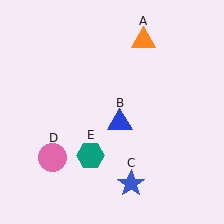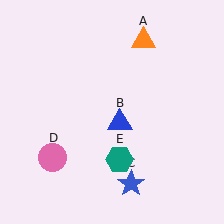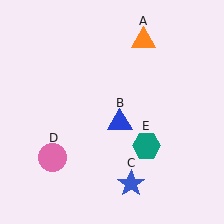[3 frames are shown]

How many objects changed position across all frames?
1 object changed position: teal hexagon (object E).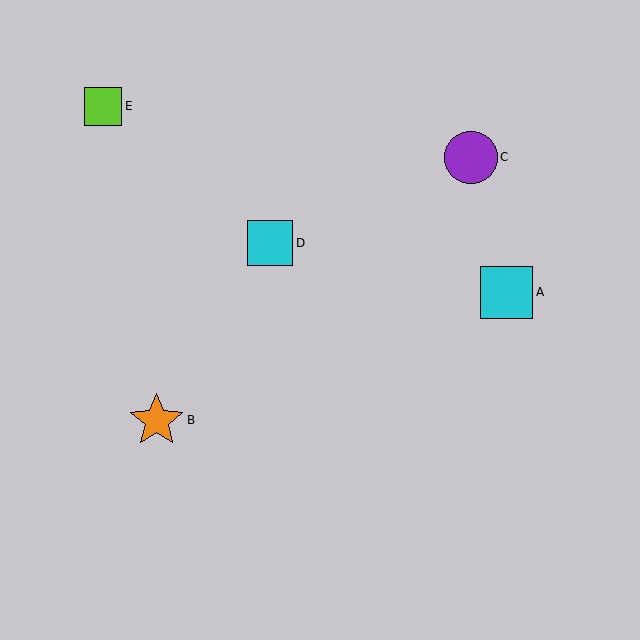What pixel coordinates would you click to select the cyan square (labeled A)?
Click at (507, 292) to select the cyan square A.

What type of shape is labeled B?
Shape B is an orange star.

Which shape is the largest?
The orange star (labeled B) is the largest.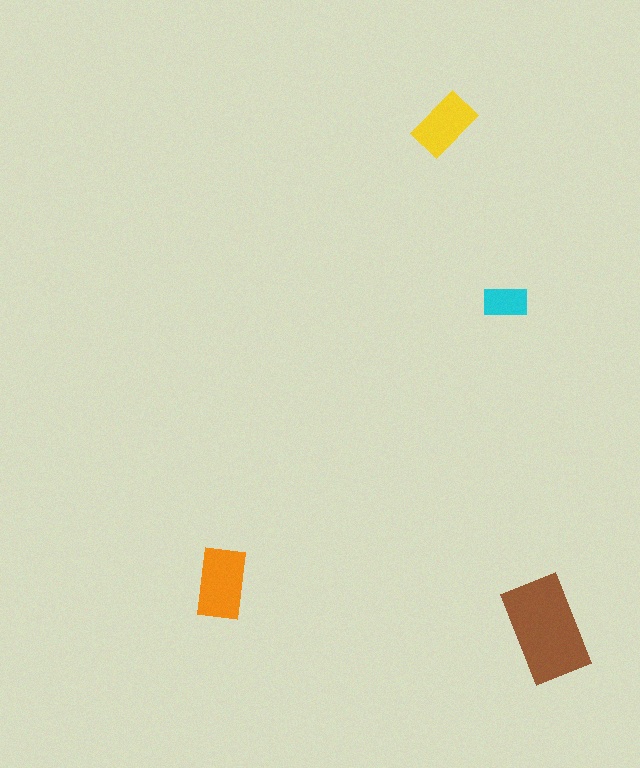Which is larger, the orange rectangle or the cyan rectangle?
The orange one.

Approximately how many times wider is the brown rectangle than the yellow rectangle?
About 1.5 times wider.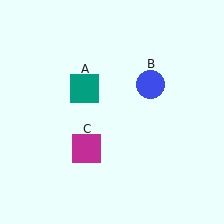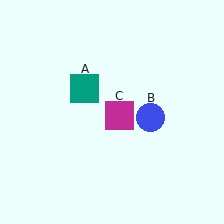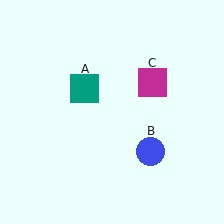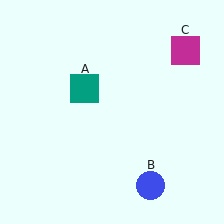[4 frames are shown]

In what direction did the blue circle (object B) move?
The blue circle (object B) moved down.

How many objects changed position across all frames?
2 objects changed position: blue circle (object B), magenta square (object C).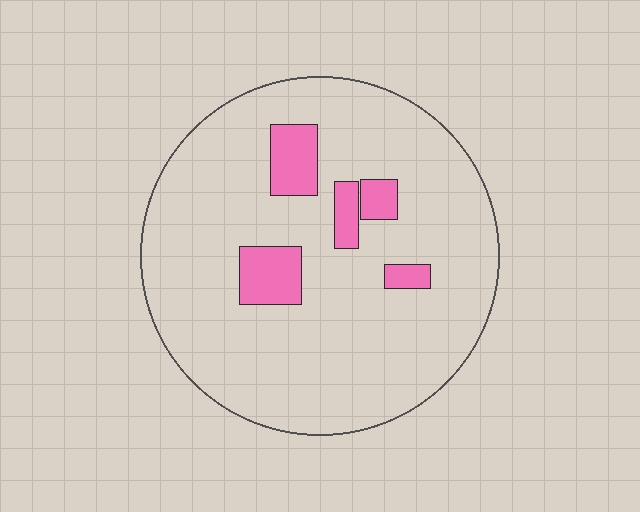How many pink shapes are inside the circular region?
5.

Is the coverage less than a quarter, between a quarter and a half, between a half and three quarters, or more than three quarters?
Less than a quarter.